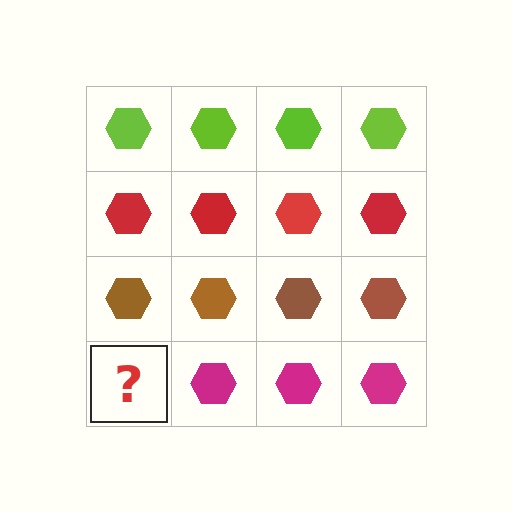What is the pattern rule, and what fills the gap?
The rule is that each row has a consistent color. The gap should be filled with a magenta hexagon.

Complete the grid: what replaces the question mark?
The question mark should be replaced with a magenta hexagon.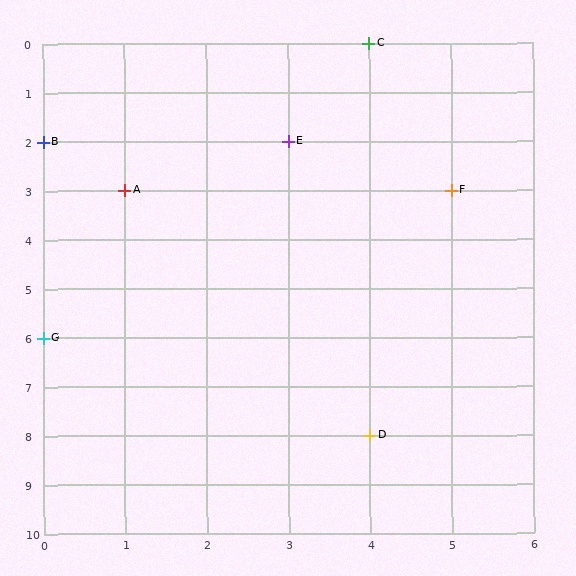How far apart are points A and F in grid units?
Points A and F are 4 columns apart.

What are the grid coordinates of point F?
Point F is at grid coordinates (5, 3).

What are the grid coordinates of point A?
Point A is at grid coordinates (1, 3).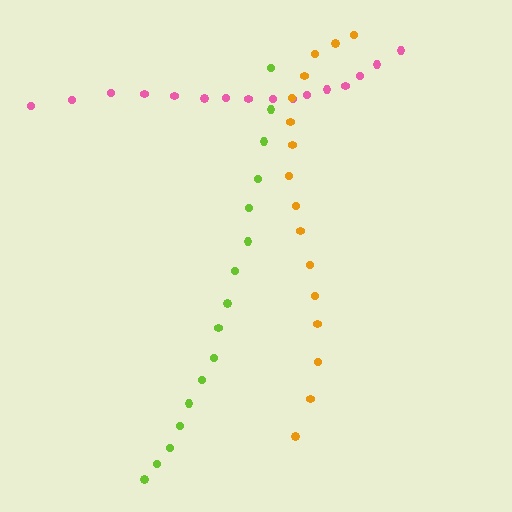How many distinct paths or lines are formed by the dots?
There are 3 distinct paths.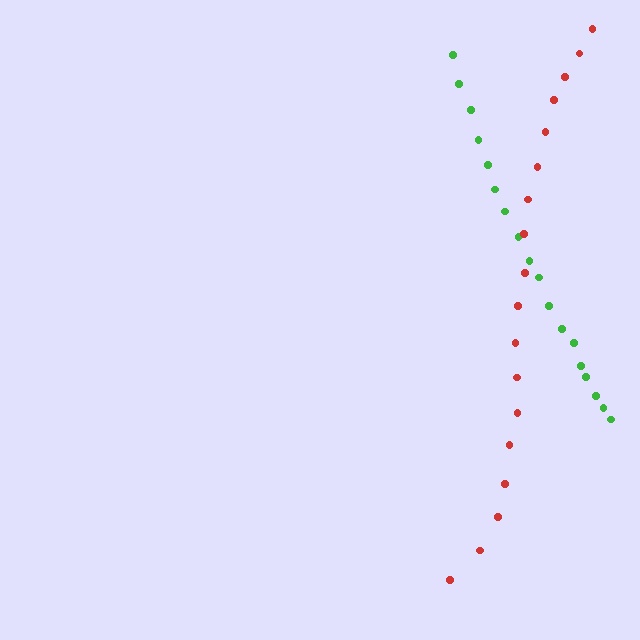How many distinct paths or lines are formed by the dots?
There are 2 distinct paths.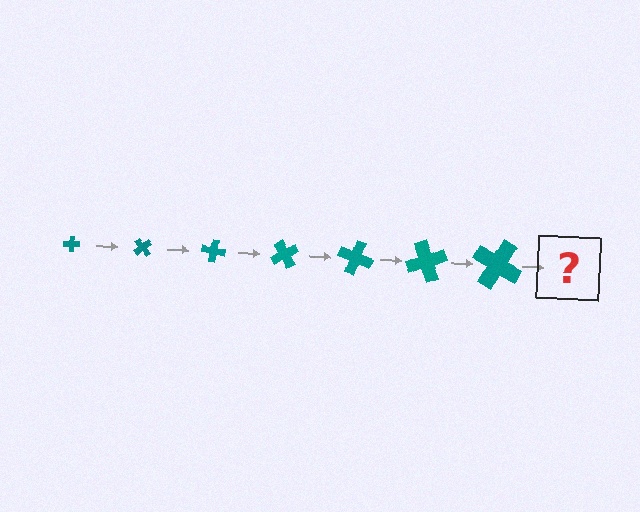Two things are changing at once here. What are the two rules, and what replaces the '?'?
The two rules are that the cross grows larger each step and it rotates 50 degrees each step. The '?' should be a cross, larger than the previous one and rotated 350 degrees from the start.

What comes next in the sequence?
The next element should be a cross, larger than the previous one and rotated 350 degrees from the start.